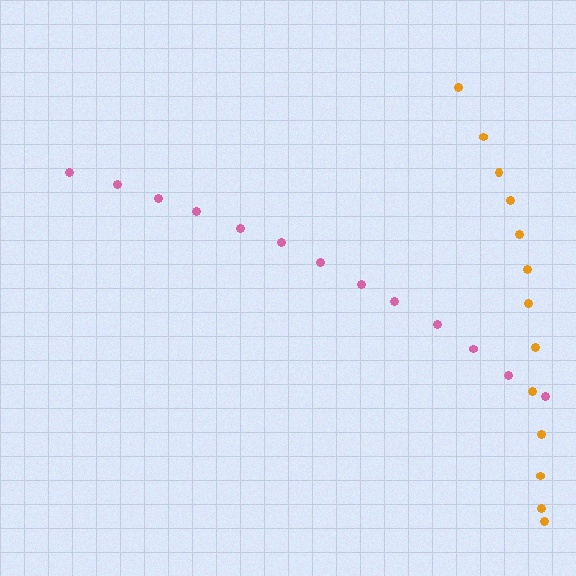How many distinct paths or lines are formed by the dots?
There are 2 distinct paths.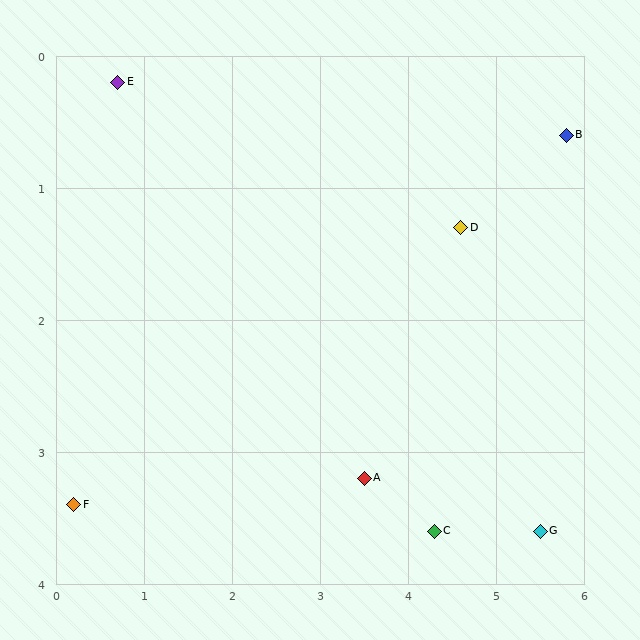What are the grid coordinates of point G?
Point G is at approximately (5.5, 3.6).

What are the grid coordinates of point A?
Point A is at approximately (3.5, 3.2).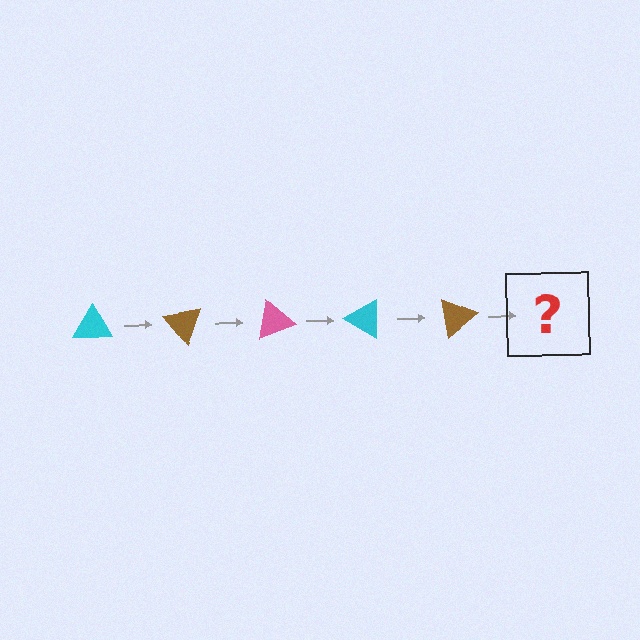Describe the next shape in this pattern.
It should be a pink triangle, rotated 250 degrees from the start.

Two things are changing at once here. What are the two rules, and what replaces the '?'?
The two rules are that it rotates 50 degrees each step and the color cycles through cyan, brown, and pink. The '?' should be a pink triangle, rotated 250 degrees from the start.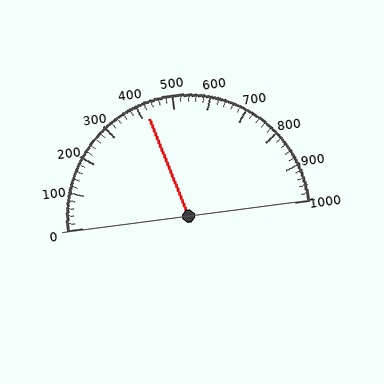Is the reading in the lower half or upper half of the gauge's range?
The reading is in the lower half of the range (0 to 1000).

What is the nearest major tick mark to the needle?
The nearest major tick mark is 400.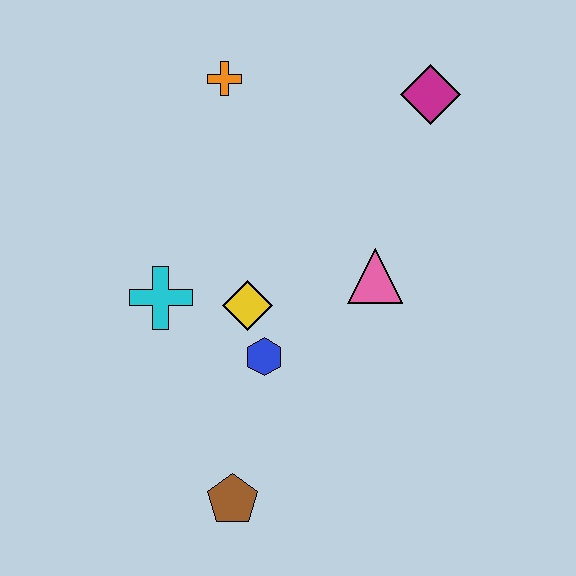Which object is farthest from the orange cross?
The brown pentagon is farthest from the orange cross.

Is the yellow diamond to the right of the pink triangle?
No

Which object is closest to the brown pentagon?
The blue hexagon is closest to the brown pentagon.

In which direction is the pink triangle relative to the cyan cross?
The pink triangle is to the right of the cyan cross.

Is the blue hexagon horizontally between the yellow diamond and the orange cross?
No